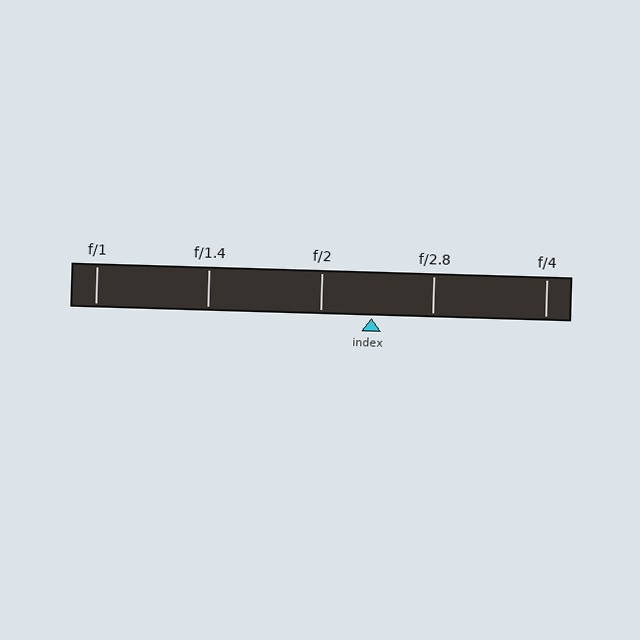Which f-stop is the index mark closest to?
The index mark is closest to f/2.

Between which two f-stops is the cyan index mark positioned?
The index mark is between f/2 and f/2.8.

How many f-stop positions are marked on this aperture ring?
There are 5 f-stop positions marked.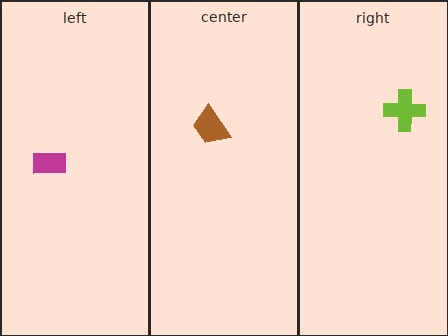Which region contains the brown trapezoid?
The center region.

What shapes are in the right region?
The lime cross.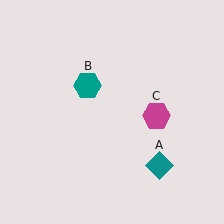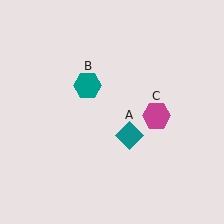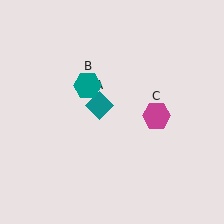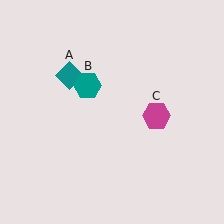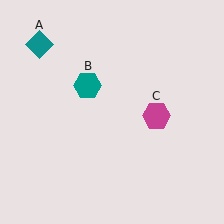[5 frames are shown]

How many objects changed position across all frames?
1 object changed position: teal diamond (object A).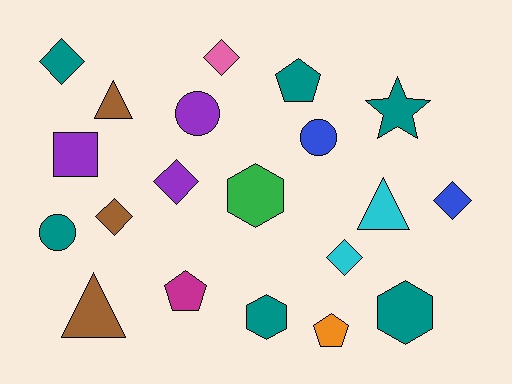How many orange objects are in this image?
There is 1 orange object.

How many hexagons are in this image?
There are 3 hexagons.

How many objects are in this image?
There are 20 objects.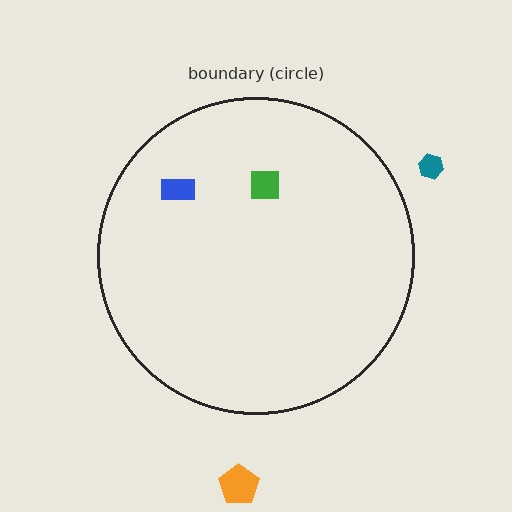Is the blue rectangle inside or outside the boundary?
Inside.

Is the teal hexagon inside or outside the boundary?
Outside.